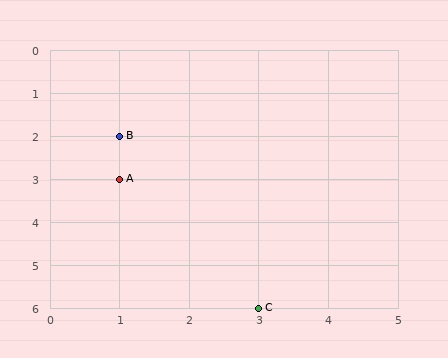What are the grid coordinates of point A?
Point A is at grid coordinates (1, 3).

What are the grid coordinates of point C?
Point C is at grid coordinates (3, 6).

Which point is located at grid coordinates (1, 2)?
Point B is at (1, 2).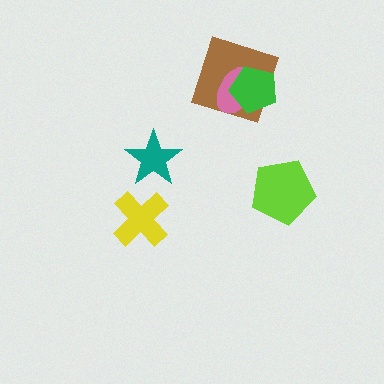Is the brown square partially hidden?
Yes, it is partially covered by another shape.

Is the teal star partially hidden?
No, no other shape covers it.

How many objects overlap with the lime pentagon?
0 objects overlap with the lime pentagon.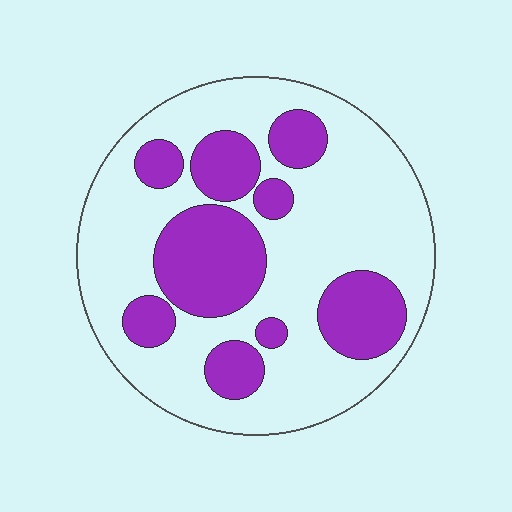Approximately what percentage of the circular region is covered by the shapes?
Approximately 30%.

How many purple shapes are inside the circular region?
9.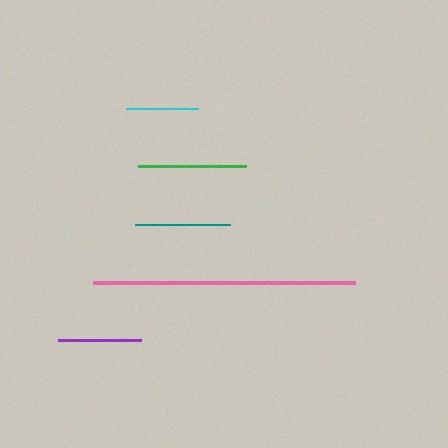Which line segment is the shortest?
The cyan line is the shortest at approximately 72 pixels.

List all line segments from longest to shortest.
From longest to shortest: pink, green, teal, purple, cyan.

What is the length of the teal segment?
The teal segment is approximately 95 pixels long.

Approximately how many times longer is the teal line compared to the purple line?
The teal line is approximately 1.1 times the length of the purple line.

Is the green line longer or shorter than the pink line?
The pink line is longer than the green line.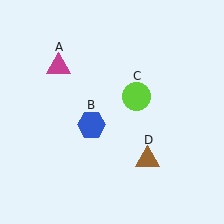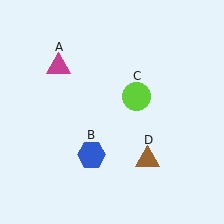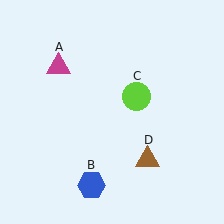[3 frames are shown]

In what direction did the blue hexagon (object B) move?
The blue hexagon (object B) moved down.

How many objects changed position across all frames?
1 object changed position: blue hexagon (object B).